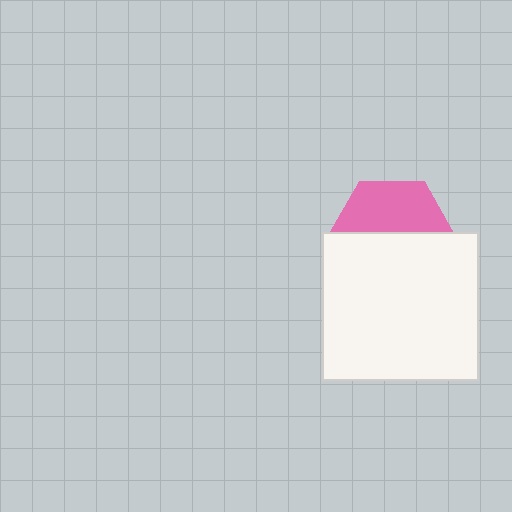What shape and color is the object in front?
The object in front is a white rectangle.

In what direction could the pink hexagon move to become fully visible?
The pink hexagon could move up. That would shift it out from behind the white rectangle entirely.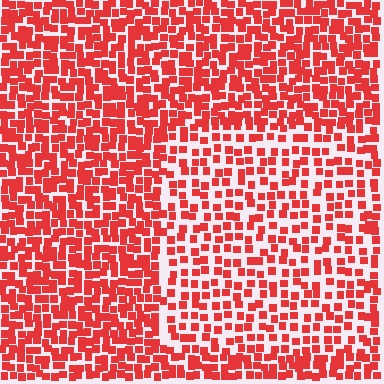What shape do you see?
I see a rectangle.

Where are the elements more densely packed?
The elements are more densely packed outside the rectangle boundary.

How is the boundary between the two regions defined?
The boundary is defined by a change in element density (approximately 1.7x ratio). All elements are the same color, size, and shape.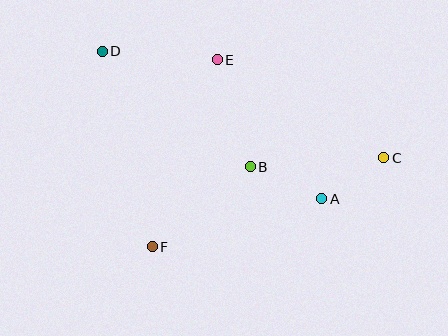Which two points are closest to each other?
Points A and C are closest to each other.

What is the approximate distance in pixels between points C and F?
The distance between C and F is approximately 248 pixels.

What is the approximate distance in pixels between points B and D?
The distance between B and D is approximately 188 pixels.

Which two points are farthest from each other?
Points C and D are farthest from each other.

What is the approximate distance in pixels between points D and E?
The distance between D and E is approximately 116 pixels.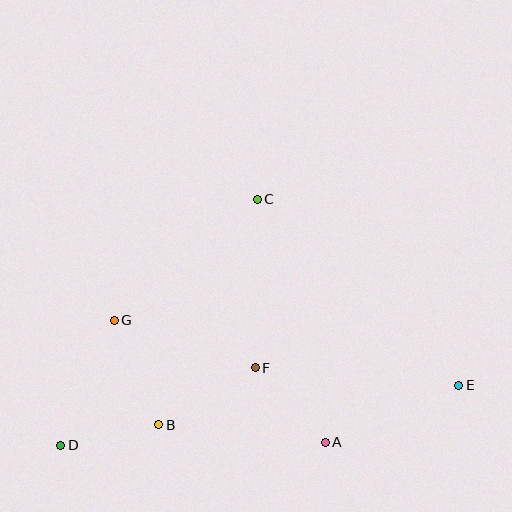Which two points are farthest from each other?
Points D and E are farthest from each other.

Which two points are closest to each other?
Points B and D are closest to each other.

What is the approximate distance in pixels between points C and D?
The distance between C and D is approximately 315 pixels.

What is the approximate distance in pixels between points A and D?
The distance between A and D is approximately 264 pixels.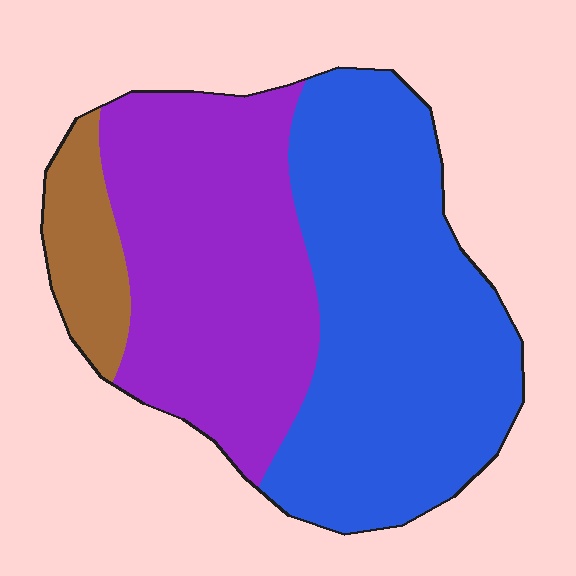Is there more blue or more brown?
Blue.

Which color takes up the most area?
Blue, at roughly 50%.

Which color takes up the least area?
Brown, at roughly 10%.